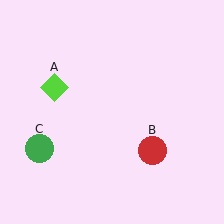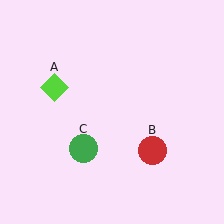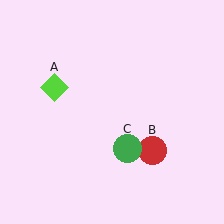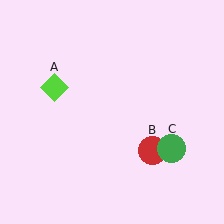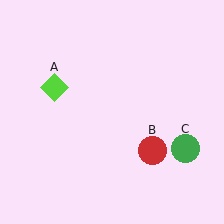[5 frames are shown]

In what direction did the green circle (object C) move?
The green circle (object C) moved right.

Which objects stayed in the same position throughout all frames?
Lime diamond (object A) and red circle (object B) remained stationary.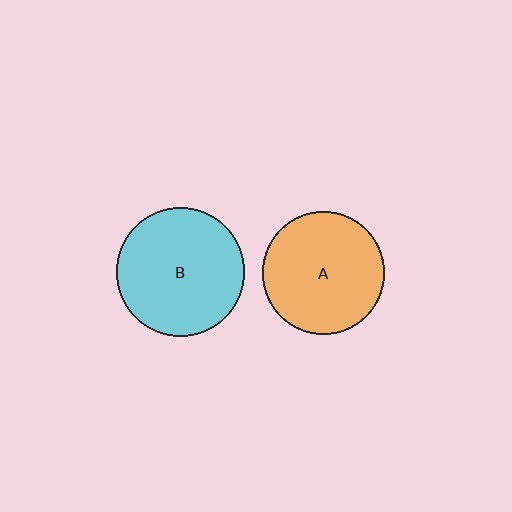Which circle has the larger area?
Circle B (cyan).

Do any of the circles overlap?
No, none of the circles overlap.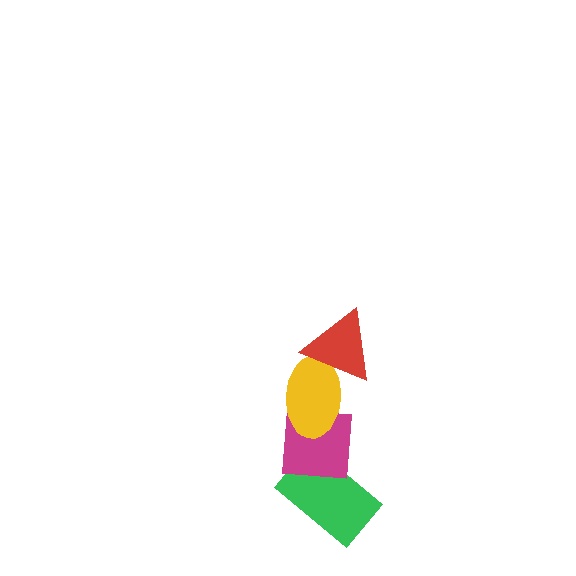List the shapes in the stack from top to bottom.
From top to bottom: the red triangle, the yellow ellipse, the magenta square, the green rectangle.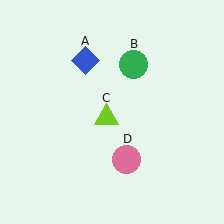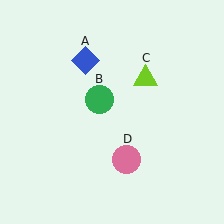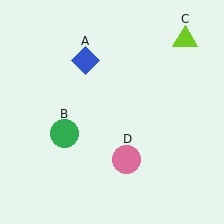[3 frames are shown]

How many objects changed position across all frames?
2 objects changed position: green circle (object B), lime triangle (object C).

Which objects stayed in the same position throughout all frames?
Blue diamond (object A) and pink circle (object D) remained stationary.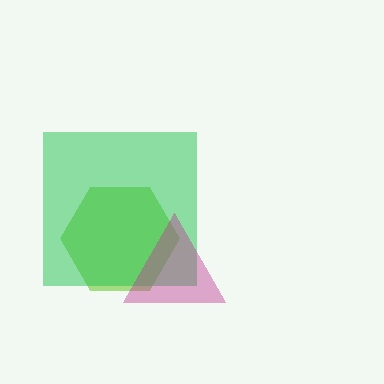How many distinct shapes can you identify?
There are 3 distinct shapes: a lime hexagon, a green square, a magenta triangle.